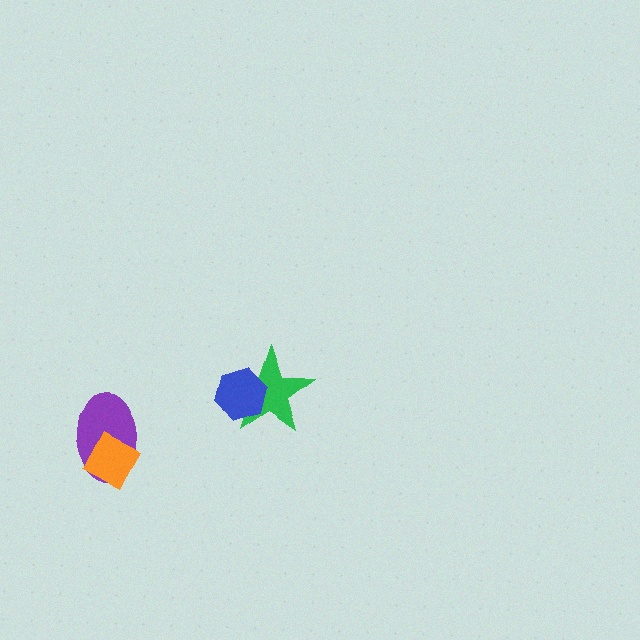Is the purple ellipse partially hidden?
Yes, it is partially covered by another shape.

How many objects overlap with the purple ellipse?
1 object overlaps with the purple ellipse.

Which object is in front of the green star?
The blue hexagon is in front of the green star.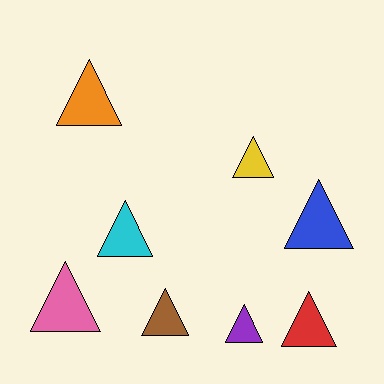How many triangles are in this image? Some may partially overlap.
There are 8 triangles.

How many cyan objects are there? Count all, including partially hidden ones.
There is 1 cyan object.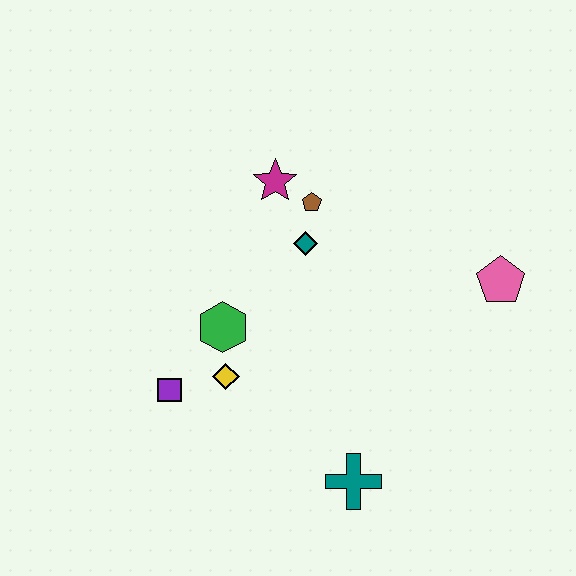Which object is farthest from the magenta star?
The teal cross is farthest from the magenta star.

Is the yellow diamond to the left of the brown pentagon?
Yes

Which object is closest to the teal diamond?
The brown pentagon is closest to the teal diamond.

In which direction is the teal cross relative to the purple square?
The teal cross is to the right of the purple square.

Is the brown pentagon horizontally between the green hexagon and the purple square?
No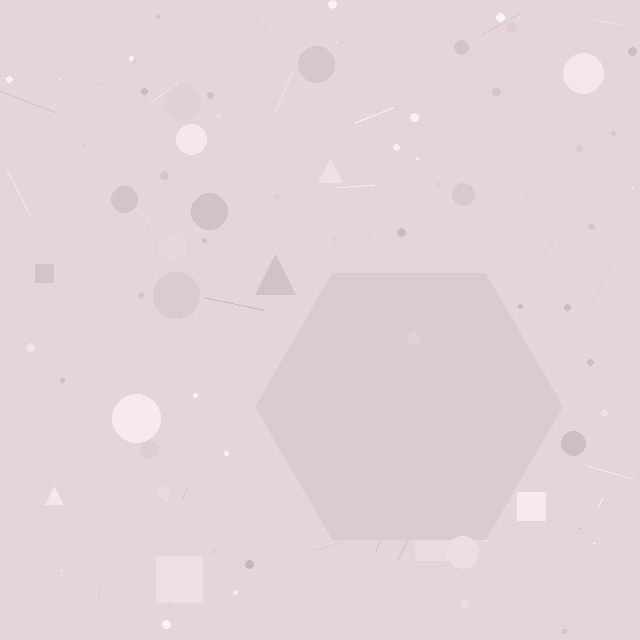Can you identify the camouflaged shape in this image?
The camouflaged shape is a hexagon.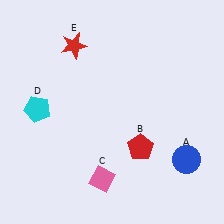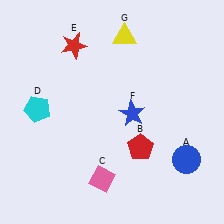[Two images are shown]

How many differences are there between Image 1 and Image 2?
There are 2 differences between the two images.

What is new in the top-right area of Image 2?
A yellow triangle (G) was added in the top-right area of Image 2.